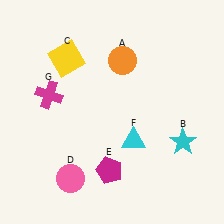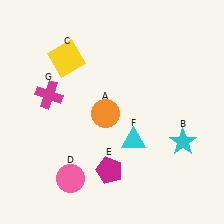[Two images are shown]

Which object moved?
The orange circle (A) moved down.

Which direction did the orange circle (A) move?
The orange circle (A) moved down.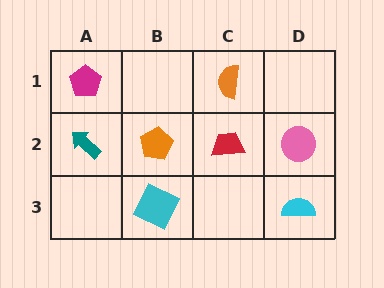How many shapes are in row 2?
4 shapes.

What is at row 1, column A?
A magenta pentagon.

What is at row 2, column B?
An orange pentagon.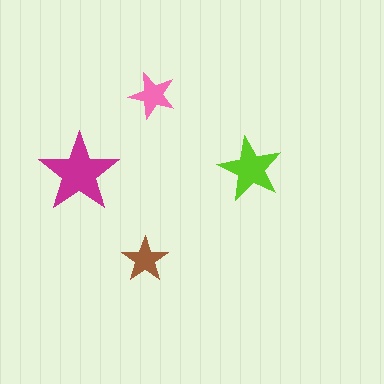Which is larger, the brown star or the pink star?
The pink one.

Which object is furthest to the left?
The magenta star is leftmost.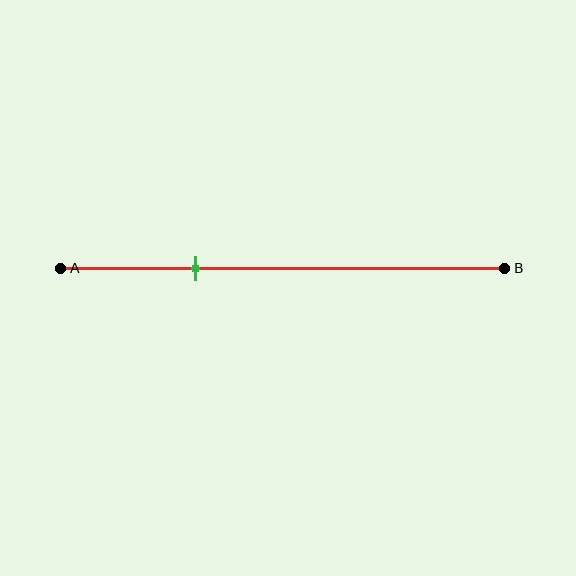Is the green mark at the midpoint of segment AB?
No, the mark is at about 30% from A, not at the 50% midpoint.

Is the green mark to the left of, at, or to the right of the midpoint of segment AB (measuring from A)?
The green mark is to the left of the midpoint of segment AB.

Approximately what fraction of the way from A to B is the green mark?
The green mark is approximately 30% of the way from A to B.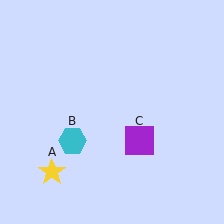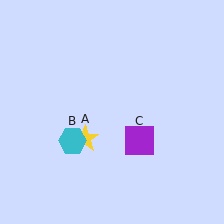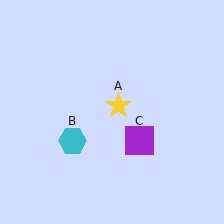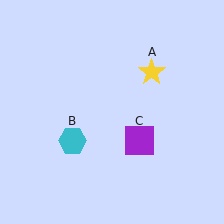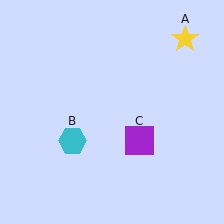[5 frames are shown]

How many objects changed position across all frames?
1 object changed position: yellow star (object A).